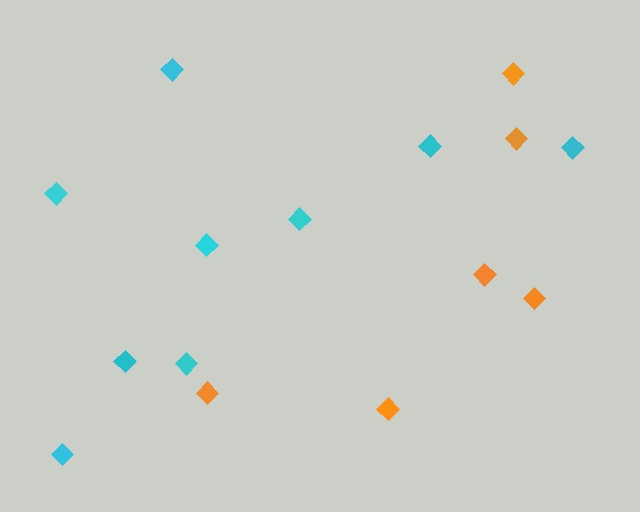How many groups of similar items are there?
There are 2 groups: one group of cyan diamonds (9) and one group of orange diamonds (6).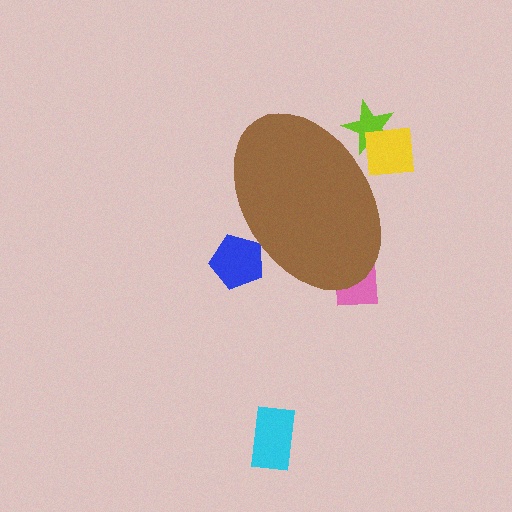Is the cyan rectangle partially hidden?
No, the cyan rectangle is fully visible.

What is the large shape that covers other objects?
A brown ellipse.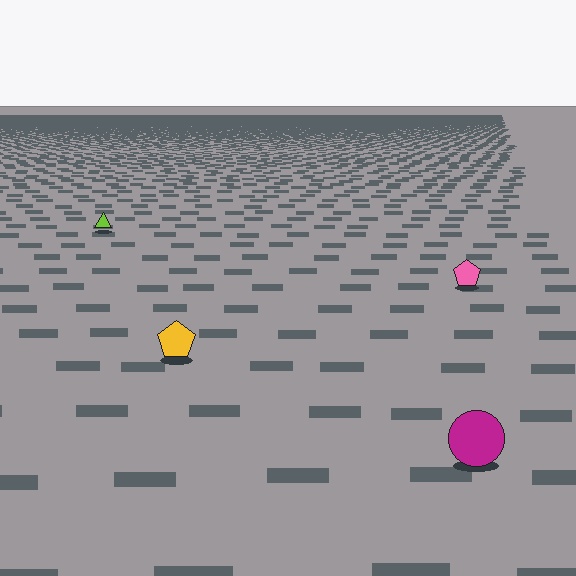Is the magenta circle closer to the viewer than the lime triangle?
Yes. The magenta circle is closer — you can tell from the texture gradient: the ground texture is coarser near it.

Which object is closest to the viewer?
The magenta circle is closest. The texture marks near it are larger and more spread out.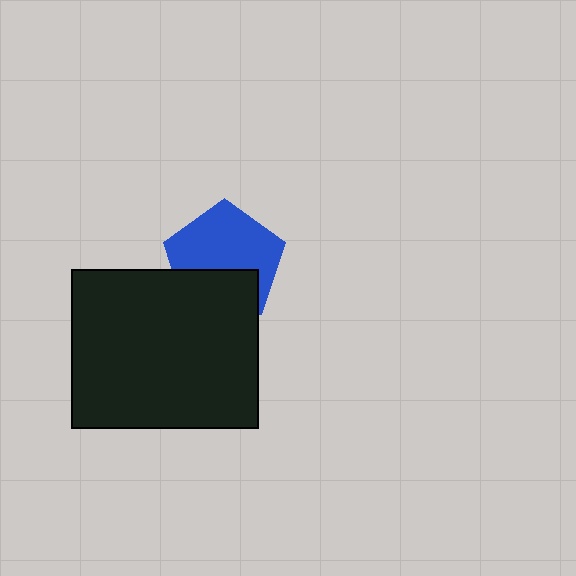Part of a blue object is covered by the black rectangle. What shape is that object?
It is a pentagon.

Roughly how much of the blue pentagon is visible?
About half of it is visible (roughly 63%).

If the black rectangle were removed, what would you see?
You would see the complete blue pentagon.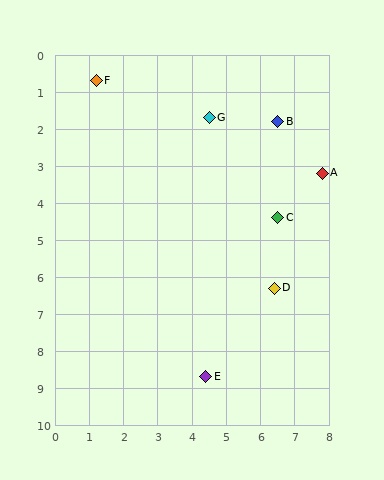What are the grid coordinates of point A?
Point A is at approximately (7.8, 3.2).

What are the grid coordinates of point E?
Point E is at approximately (4.4, 8.7).